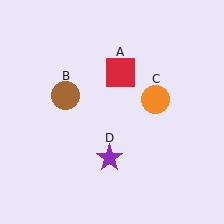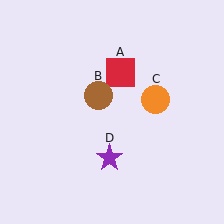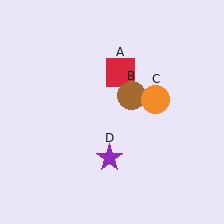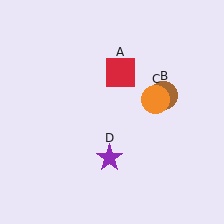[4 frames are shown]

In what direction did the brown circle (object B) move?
The brown circle (object B) moved right.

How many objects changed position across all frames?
1 object changed position: brown circle (object B).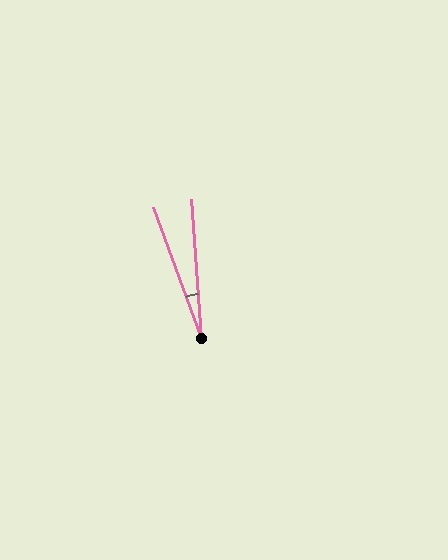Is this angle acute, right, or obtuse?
It is acute.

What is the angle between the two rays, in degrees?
Approximately 16 degrees.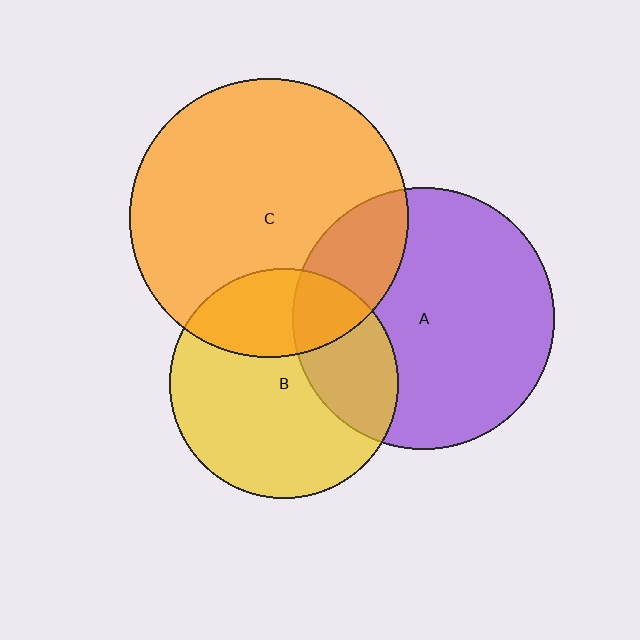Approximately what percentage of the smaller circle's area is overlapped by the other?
Approximately 20%.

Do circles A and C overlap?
Yes.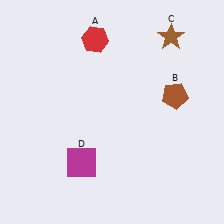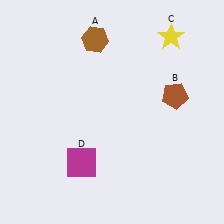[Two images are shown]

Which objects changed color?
A changed from red to brown. C changed from brown to yellow.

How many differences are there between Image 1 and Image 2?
There are 2 differences between the two images.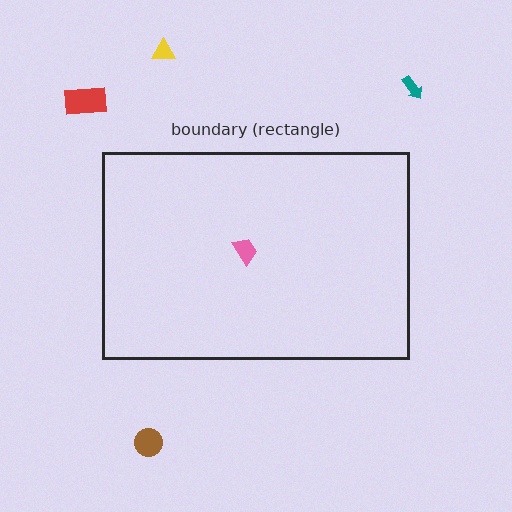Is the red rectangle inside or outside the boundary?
Outside.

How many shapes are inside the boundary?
1 inside, 4 outside.